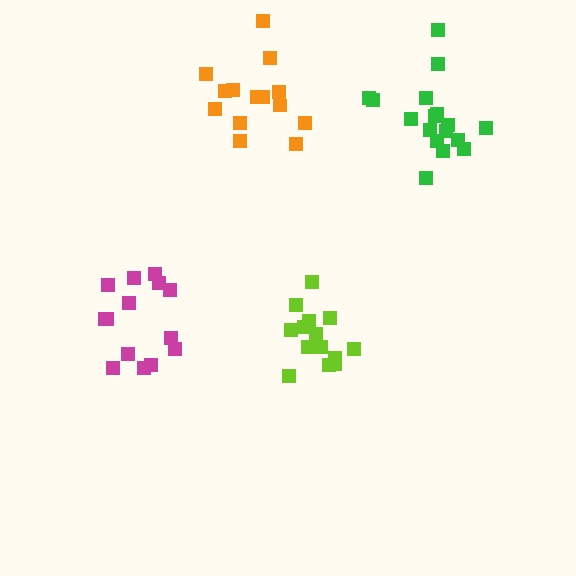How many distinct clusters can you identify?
There are 4 distinct clusters.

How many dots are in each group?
Group 1: 14 dots, Group 2: 14 dots, Group 3: 14 dots, Group 4: 17 dots (59 total).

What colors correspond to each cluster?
The clusters are colored: orange, lime, magenta, green.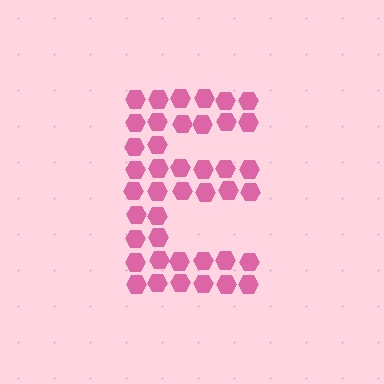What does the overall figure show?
The overall figure shows the letter E.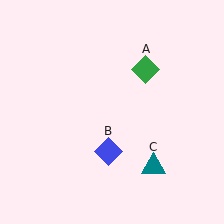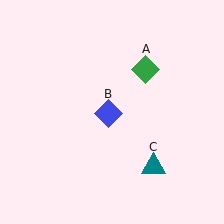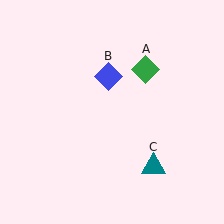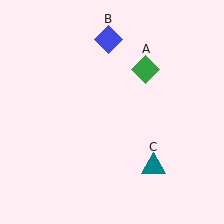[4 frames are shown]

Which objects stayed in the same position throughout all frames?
Green diamond (object A) and teal triangle (object C) remained stationary.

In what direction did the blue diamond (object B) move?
The blue diamond (object B) moved up.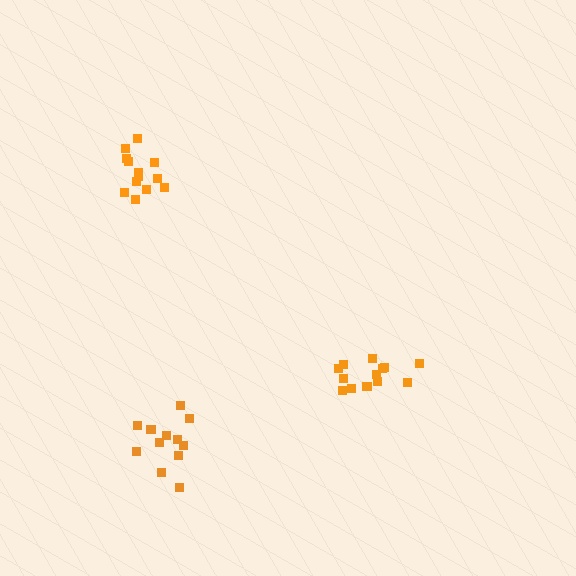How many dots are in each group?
Group 1: 13 dots, Group 2: 12 dots, Group 3: 13 dots (38 total).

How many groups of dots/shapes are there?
There are 3 groups.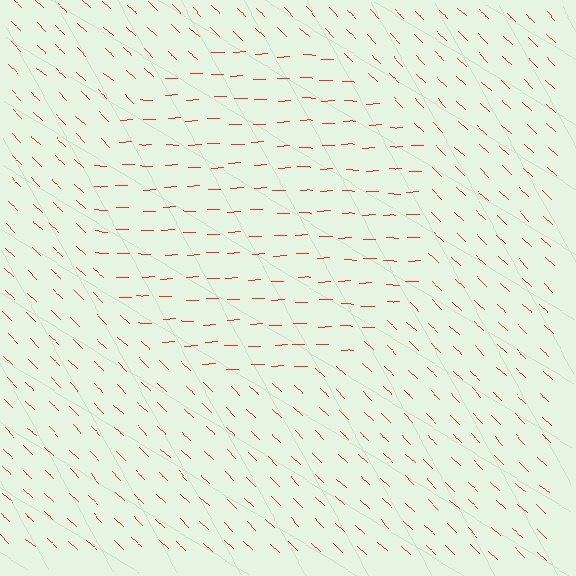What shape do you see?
I see a circle.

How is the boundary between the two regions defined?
The boundary is defined purely by a change in line orientation (approximately 45 degrees difference). All lines are the same color and thickness.